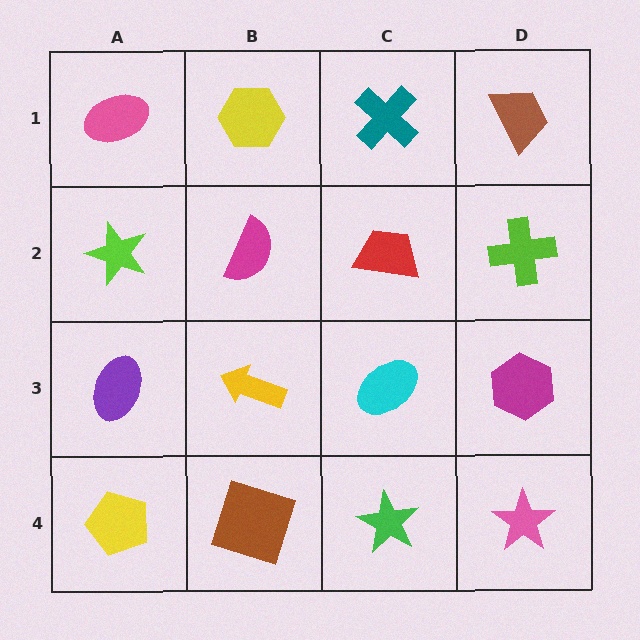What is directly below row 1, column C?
A red trapezoid.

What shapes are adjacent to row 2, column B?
A yellow hexagon (row 1, column B), a yellow arrow (row 3, column B), a lime star (row 2, column A), a red trapezoid (row 2, column C).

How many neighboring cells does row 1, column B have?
3.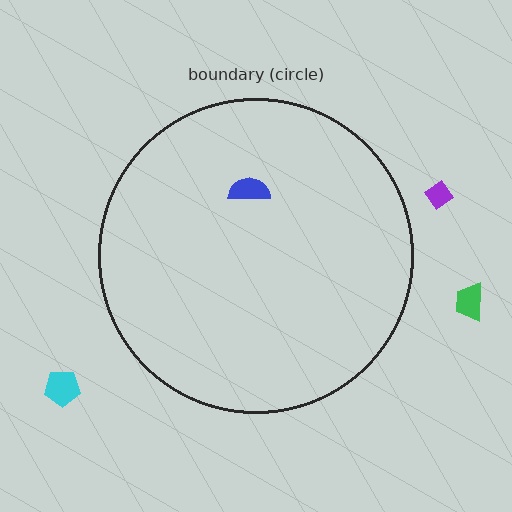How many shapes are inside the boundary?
1 inside, 3 outside.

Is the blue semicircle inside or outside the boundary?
Inside.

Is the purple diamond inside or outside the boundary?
Outside.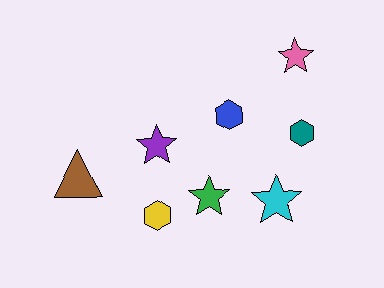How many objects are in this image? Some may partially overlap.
There are 8 objects.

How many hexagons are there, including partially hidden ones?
There are 3 hexagons.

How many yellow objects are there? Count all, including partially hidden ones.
There is 1 yellow object.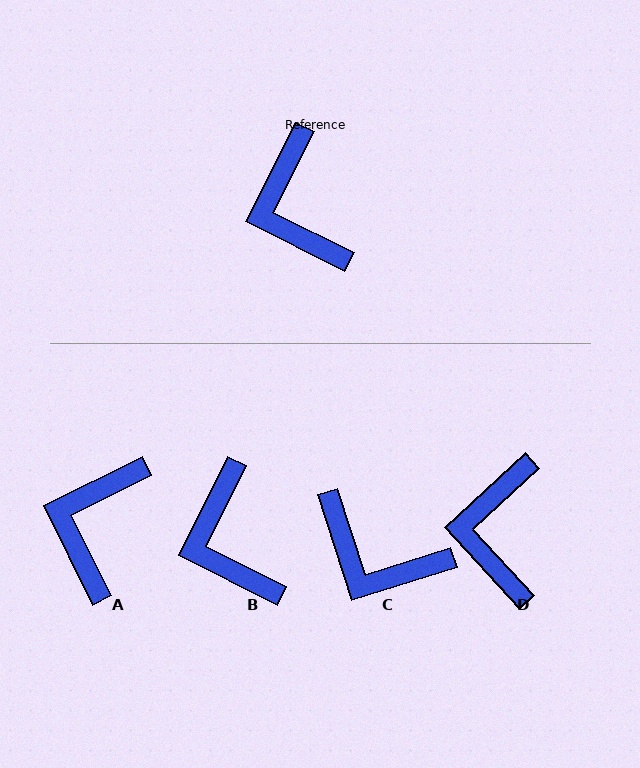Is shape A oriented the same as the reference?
No, it is off by about 37 degrees.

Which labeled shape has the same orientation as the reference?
B.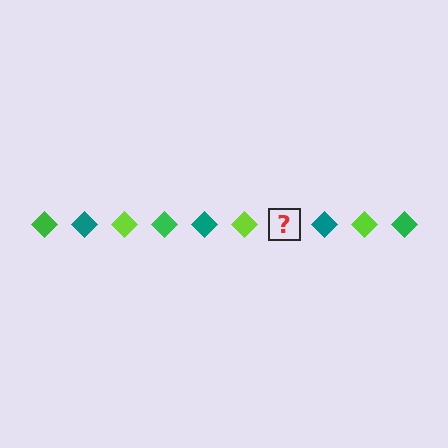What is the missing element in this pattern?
The missing element is a green diamond.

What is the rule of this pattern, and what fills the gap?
The rule is that the pattern cycles through green, teal, lime diamonds. The gap should be filled with a green diamond.